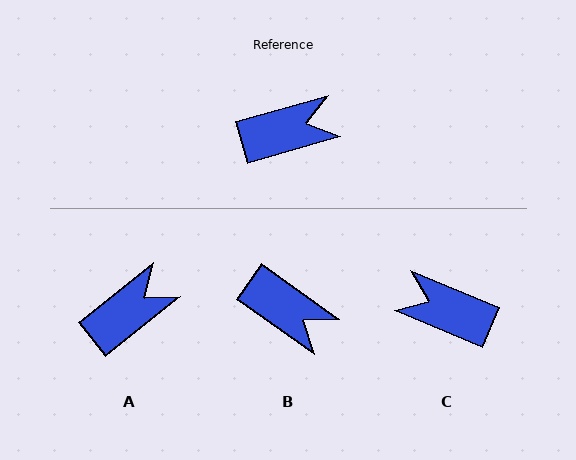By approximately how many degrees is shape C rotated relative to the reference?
Approximately 142 degrees counter-clockwise.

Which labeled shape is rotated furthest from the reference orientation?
C, about 142 degrees away.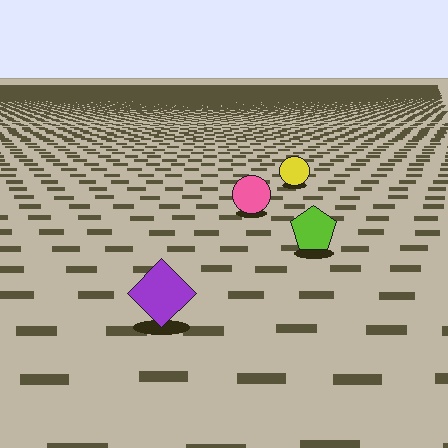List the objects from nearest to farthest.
From nearest to farthest: the purple diamond, the lime pentagon, the pink circle, the yellow circle.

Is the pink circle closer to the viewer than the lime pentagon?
No. The lime pentagon is closer — you can tell from the texture gradient: the ground texture is coarser near it.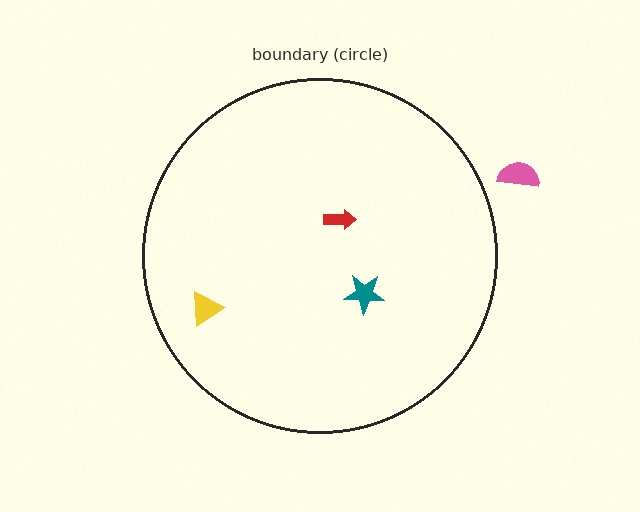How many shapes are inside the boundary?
3 inside, 1 outside.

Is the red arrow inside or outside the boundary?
Inside.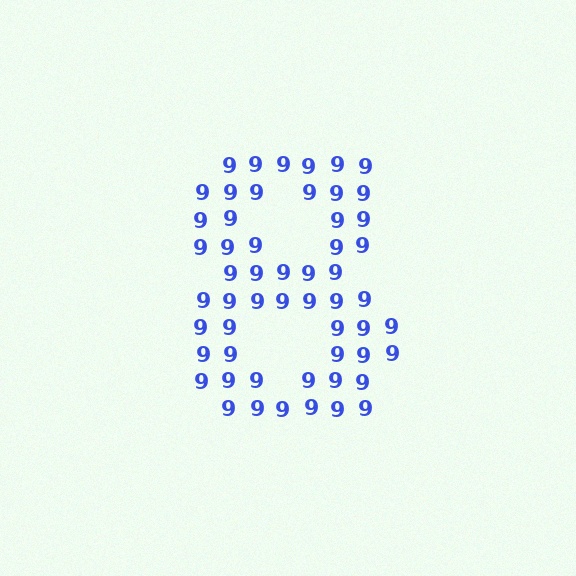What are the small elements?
The small elements are digit 9's.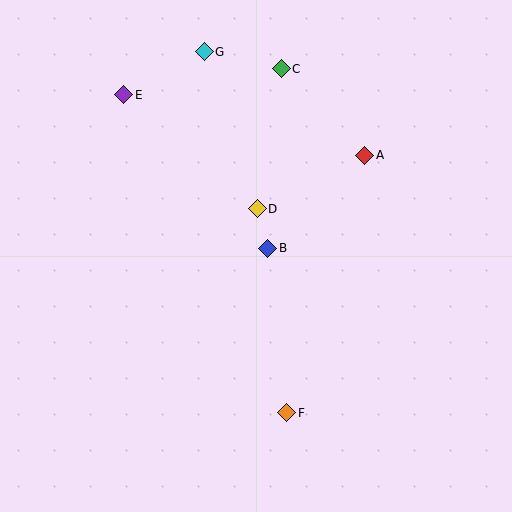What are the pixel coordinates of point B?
Point B is at (268, 248).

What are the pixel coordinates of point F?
Point F is at (287, 413).